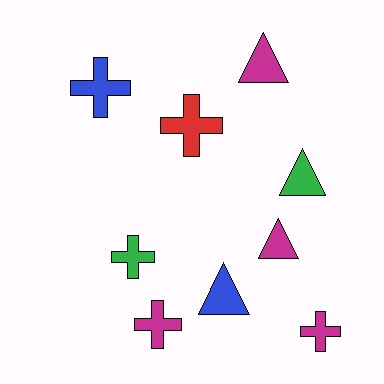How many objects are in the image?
There are 9 objects.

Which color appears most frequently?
Magenta, with 4 objects.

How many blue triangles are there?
There is 1 blue triangle.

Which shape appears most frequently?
Cross, with 5 objects.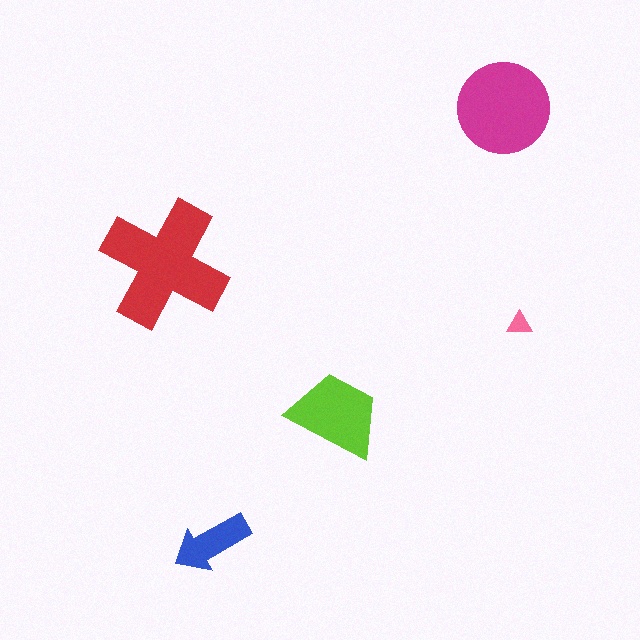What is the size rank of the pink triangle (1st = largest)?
5th.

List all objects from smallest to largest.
The pink triangle, the blue arrow, the lime trapezoid, the magenta circle, the red cross.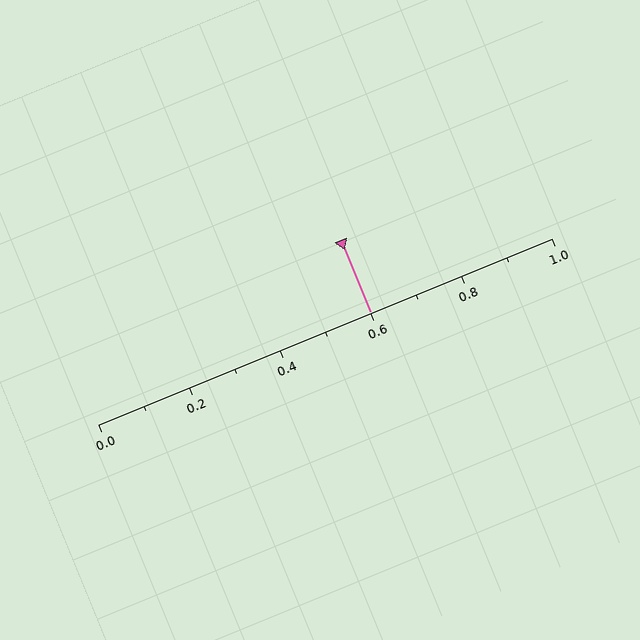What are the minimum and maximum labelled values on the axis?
The axis runs from 0.0 to 1.0.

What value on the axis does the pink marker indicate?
The marker indicates approximately 0.6.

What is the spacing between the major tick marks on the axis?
The major ticks are spaced 0.2 apart.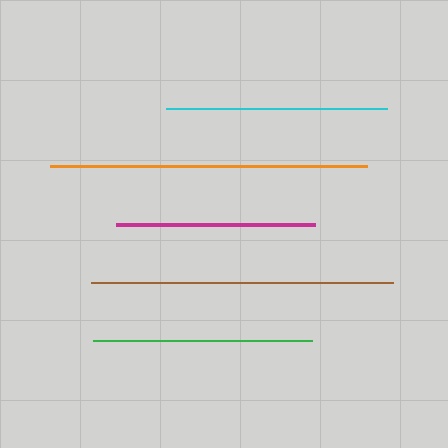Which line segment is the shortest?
The magenta line is the shortest at approximately 199 pixels.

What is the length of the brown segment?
The brown segment is approximately 302 pixels long.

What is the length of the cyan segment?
The cyan segment is approximately 221 pixels long.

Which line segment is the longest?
The orange line is the longest at approximately 316 pixels.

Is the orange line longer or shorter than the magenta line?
The orange line is longer than the magenta line.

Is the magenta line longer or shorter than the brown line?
The brown line is longer than the magenta line.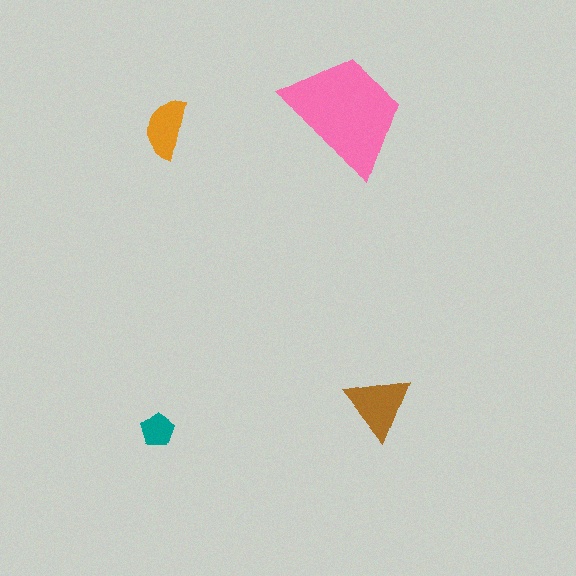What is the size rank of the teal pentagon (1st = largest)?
4th.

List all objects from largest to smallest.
The pink trapezoid, the brown triangle, the orange semicircle, the teal pentagon.